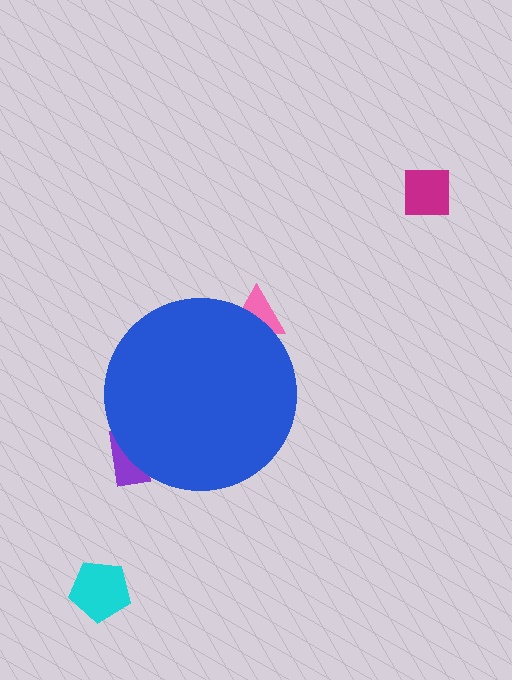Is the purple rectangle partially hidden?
Yes, the purple rectangle is partially hidden behind the blue circle.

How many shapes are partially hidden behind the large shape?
2 shapes are partially hidden.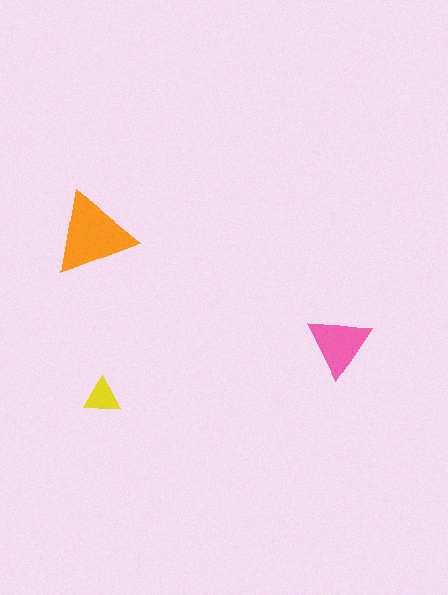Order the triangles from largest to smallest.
the orange one, the pink one, the yellow one.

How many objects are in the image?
There are 3 objects in the image.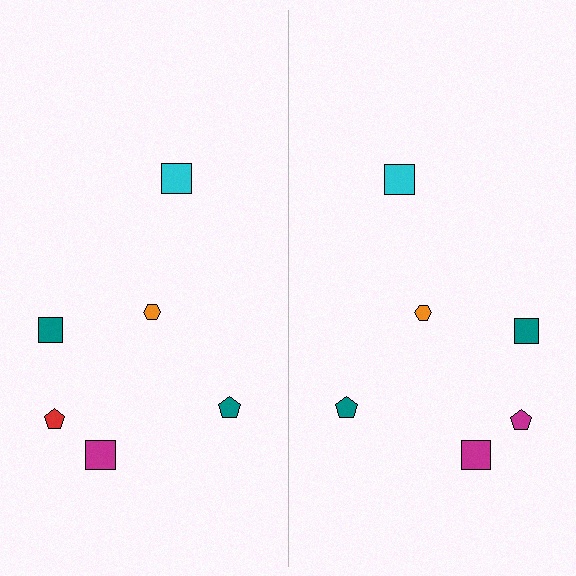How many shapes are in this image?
There are 12 shapes in this image.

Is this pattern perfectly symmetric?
No, the pattern is not perfectly symmetric. The magenta pentagon on the right side breaks the symmetry — its mirror counterpart is red.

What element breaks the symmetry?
The magenta pentagon on the right side breaks the symmetry — its mirror counterpart is red.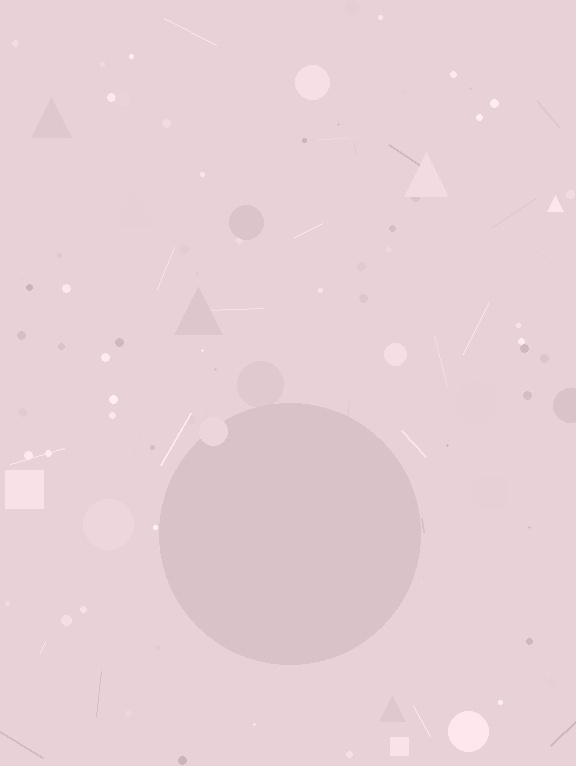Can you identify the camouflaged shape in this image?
The camouflaged shape is a circle.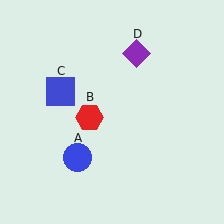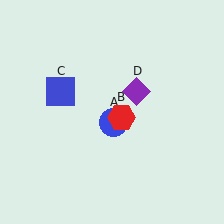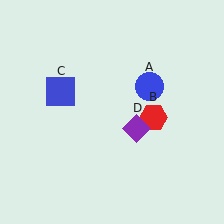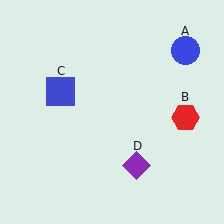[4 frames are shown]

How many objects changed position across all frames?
3 objects changed position: blue circle (object A), red hexagon (object B), purple diamond (object D).